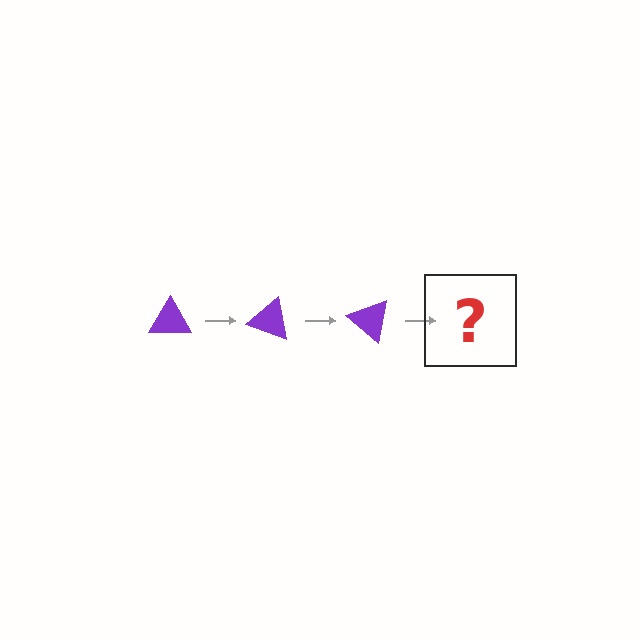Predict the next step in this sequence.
The next step is a purple triangle rotated 60 degrees.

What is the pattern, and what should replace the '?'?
The pattern is that the triangle rotates 20 degrees each step. The '?' should be a purple triangle rotated 60 degrees.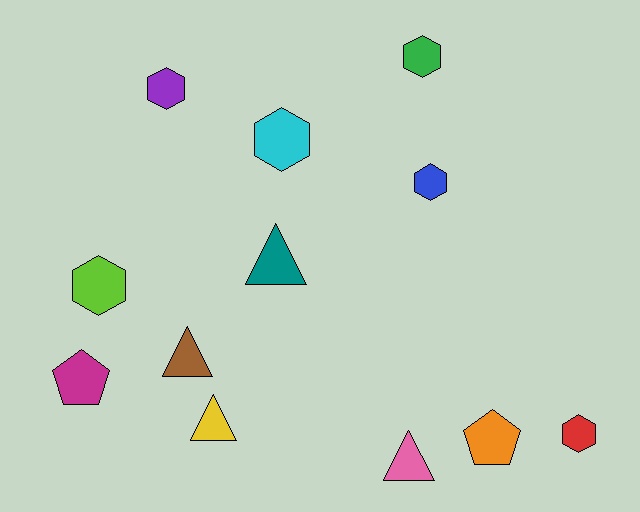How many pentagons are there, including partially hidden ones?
There are 2 pentagons.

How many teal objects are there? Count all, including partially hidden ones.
There is 1 teal object.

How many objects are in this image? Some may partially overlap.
There are 12 objects.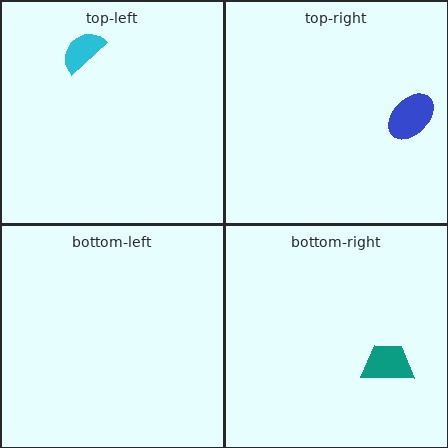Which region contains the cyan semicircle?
The top-left region.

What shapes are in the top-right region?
The blue ellipse.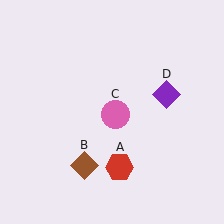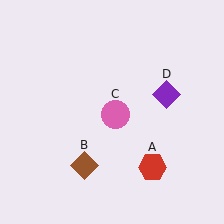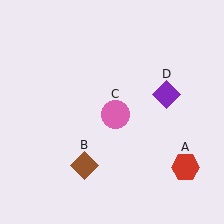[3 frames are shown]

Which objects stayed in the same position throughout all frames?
Brown diamond (object B) and pink circle (object C) and purple diamond (object D) remained stationary.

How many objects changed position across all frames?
1 object changed position: red hexagon (object A).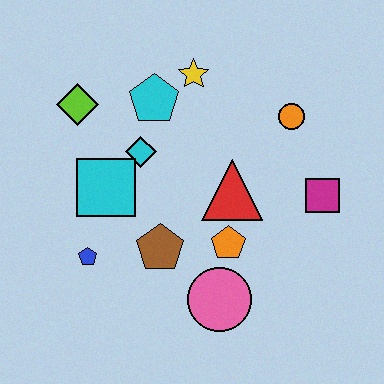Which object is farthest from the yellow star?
The pink circle is farthest from the yellow star.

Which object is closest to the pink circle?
The orange pentagon is closest to the pink circle.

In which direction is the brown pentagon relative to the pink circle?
The brown pentagon is to the left of the pink circle.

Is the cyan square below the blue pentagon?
No